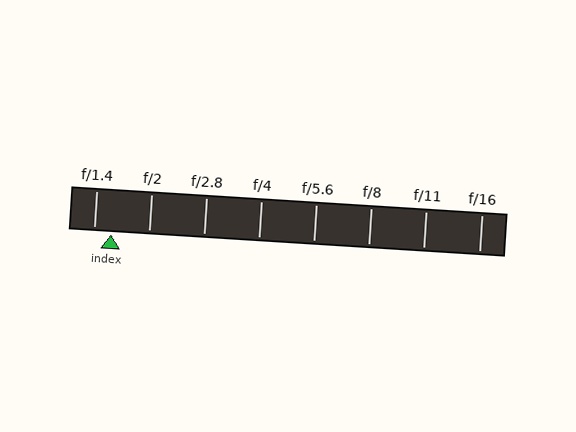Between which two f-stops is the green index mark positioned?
The index mark is between f/1.4 and f/2.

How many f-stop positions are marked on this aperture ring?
There are 8 f-stop positions marked.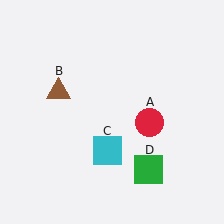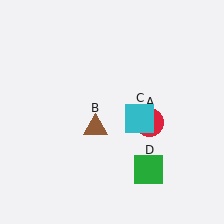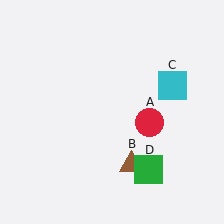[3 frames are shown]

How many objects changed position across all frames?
2 objects changed position: brown triangle (object B), cyan square (object C).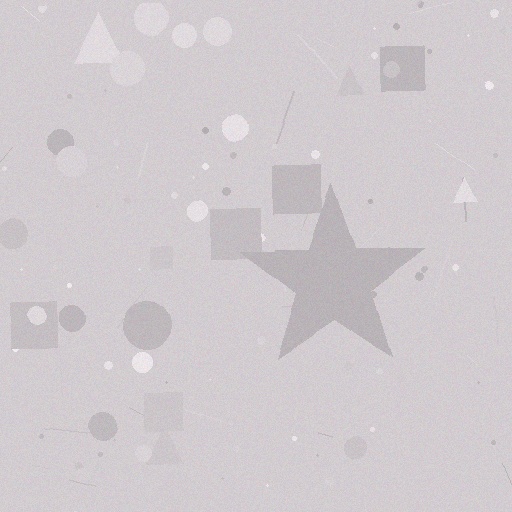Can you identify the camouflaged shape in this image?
The camouflaged shape is a star.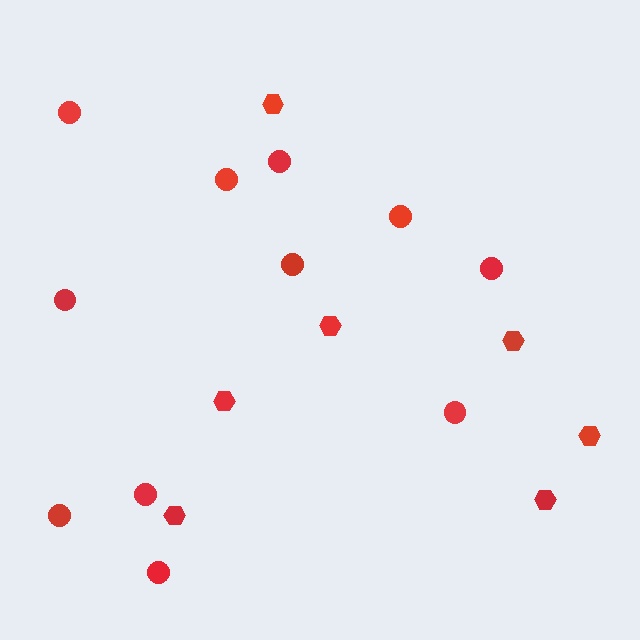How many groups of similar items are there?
There are 2 groups: one group of circles (11) and one group of hexagons (7).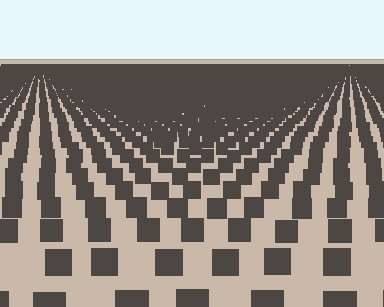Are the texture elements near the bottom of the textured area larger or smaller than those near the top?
Larger. Near the bottom, elements are closer to the viewer and appear at a bigger on-screen size.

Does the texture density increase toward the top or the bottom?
Density increases toward the top.